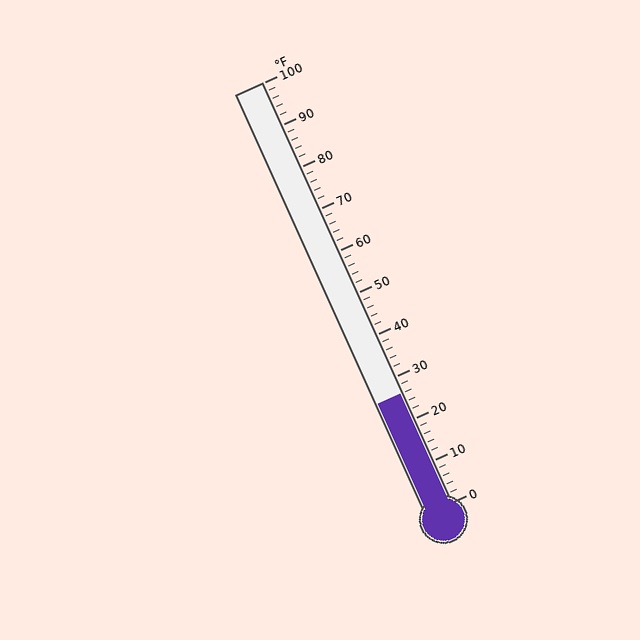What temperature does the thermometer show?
The thermometer shows approximately 26°F.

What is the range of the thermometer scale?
The thermometer scale ranges from 0°F to 100°F.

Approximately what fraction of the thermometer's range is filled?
The thermometer is filled to approximately 25% of its range.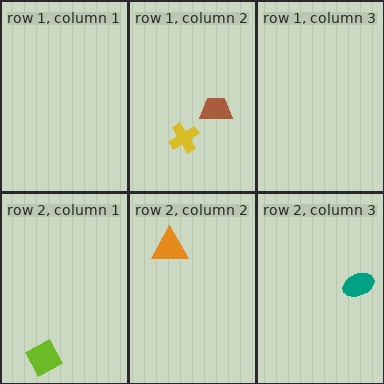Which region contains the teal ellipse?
The row 2, column 3 region.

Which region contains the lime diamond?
The row 2, column 1 region.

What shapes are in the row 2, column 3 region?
The teal ellipse.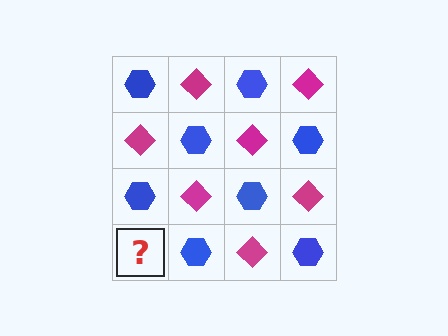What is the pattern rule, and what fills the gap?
The rule is that it alternates blue hexagon and magenta diamond in a checkerboard pattern. The gap should be filled with a magenta diamond.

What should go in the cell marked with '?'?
The missing cell should contain a magenta diamond.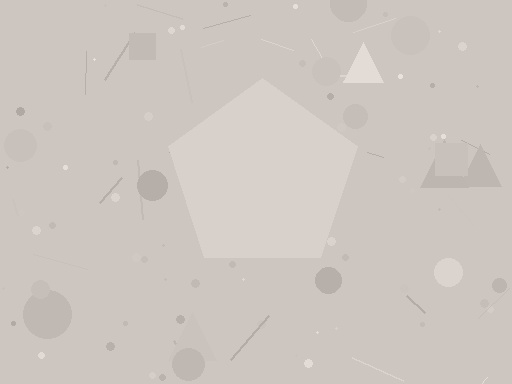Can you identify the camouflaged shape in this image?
The camouflaged shape is a pentagon.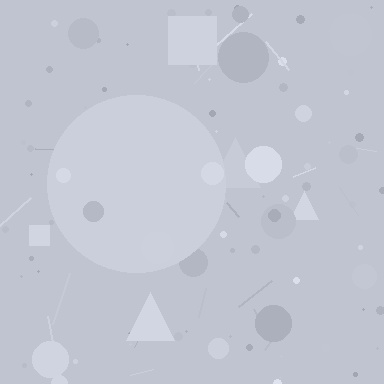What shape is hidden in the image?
A circle is hidden in the image.